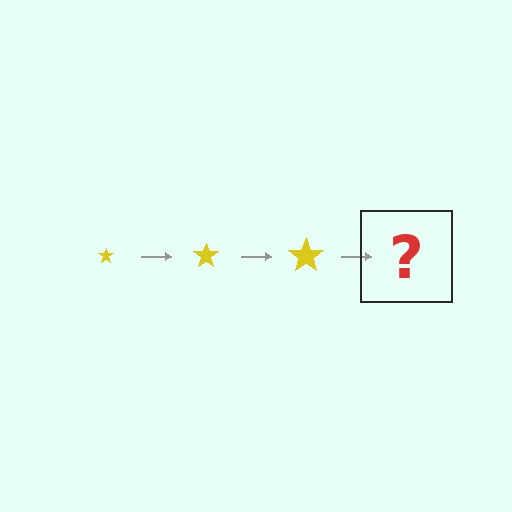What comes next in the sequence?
The next element should be a yellow star, larger than the previous one.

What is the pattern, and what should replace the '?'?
The pattern is that the star gets progressively larger each step. The '?' should be a yellow star, larger than the previous one.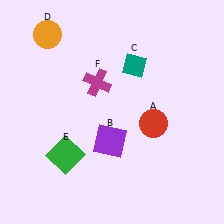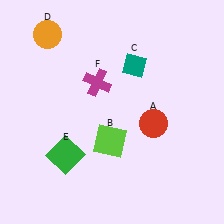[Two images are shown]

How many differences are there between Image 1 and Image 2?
There is 1 difference between the two images.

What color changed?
The square (B) changed from purple in Image 1 to lime in Image 2.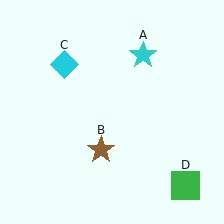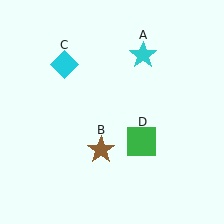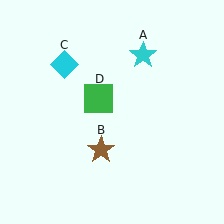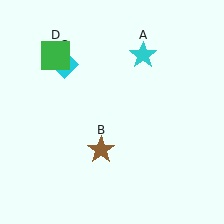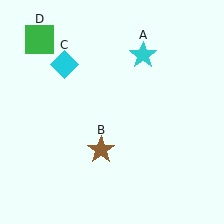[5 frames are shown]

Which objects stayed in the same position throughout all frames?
Cyan star (object A) and brown star (object B) and cyan diamond (object C) remained stationary.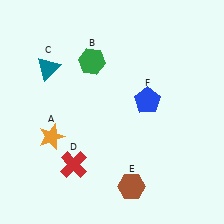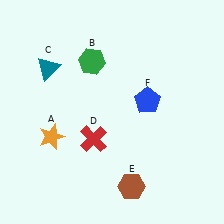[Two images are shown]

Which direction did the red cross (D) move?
The red cross (D) moved up.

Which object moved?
The red cross (D) moved up.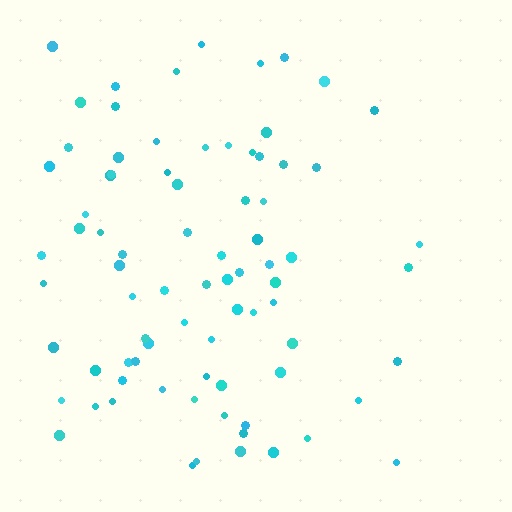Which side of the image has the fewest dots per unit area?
The right.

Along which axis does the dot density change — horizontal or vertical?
Horizontal.